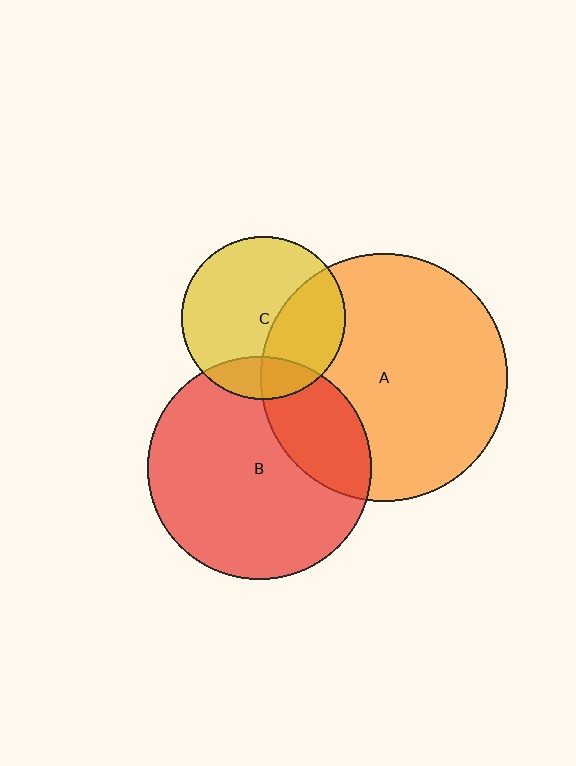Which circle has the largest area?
Circle A (orange).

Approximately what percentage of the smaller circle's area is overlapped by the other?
Approximately 35%.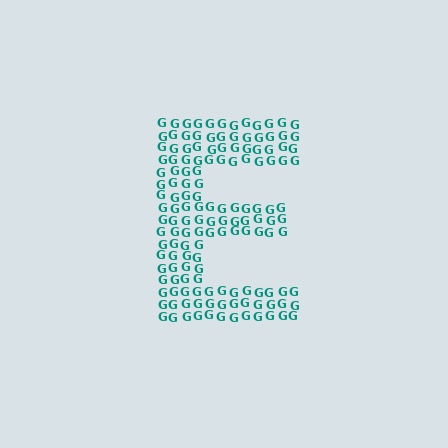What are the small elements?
The small elements are letter G's.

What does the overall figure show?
The overall figure shows the letter E.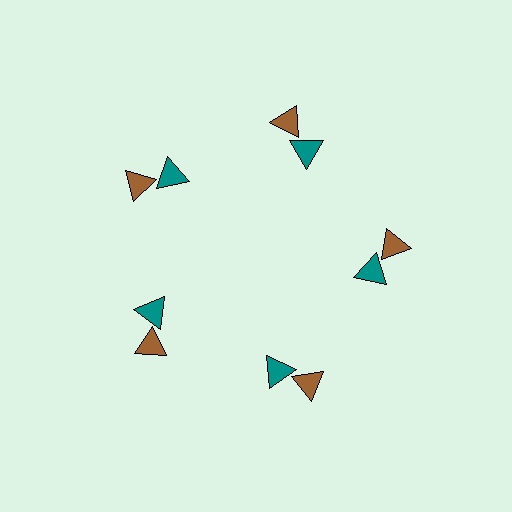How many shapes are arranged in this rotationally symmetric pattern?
There are 10 shapes, arranged in 5 groups of 2.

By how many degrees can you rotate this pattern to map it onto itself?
The pattern maps onto itself every 72 degrees of rotation.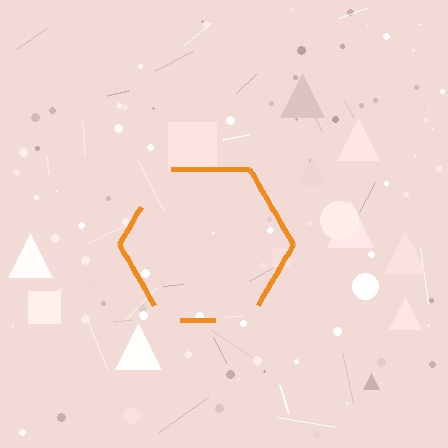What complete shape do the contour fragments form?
The contour fragments form a hexagon.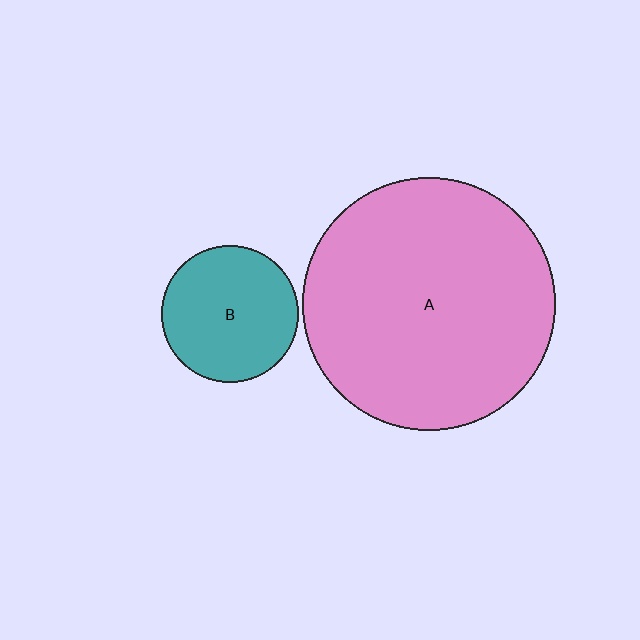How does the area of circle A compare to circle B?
Approximately 3.4 times.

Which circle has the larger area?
Circle A (pink).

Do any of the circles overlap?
No, none of the circles overlap.